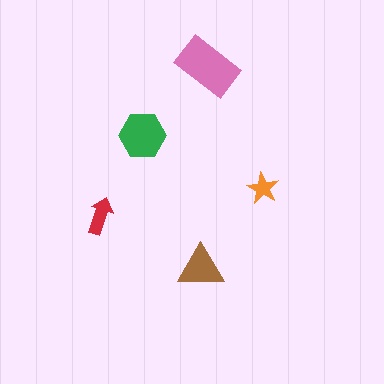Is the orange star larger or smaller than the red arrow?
Smaller.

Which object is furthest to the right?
The orange star is rightmost.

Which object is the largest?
The pink rectangle.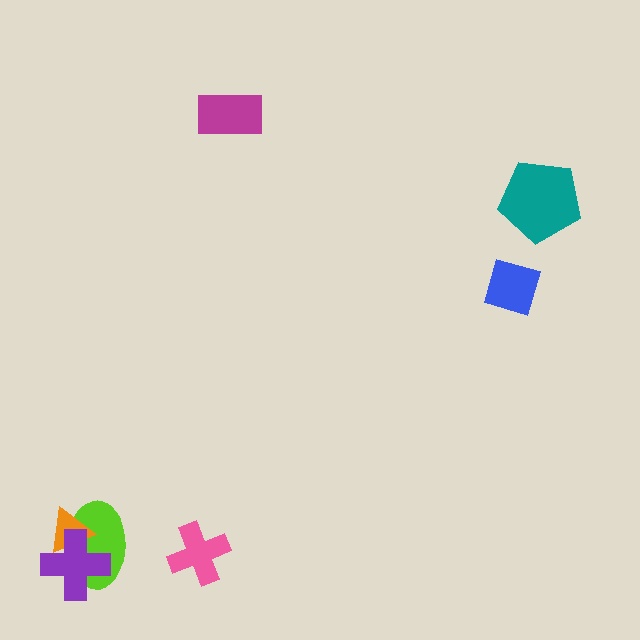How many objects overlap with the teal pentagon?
0 objects overlap with the teal pentagon.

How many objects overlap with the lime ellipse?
2 objects overlap with the lime ellipse.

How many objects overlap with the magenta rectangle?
0 objects overlap with the magenta rectangle.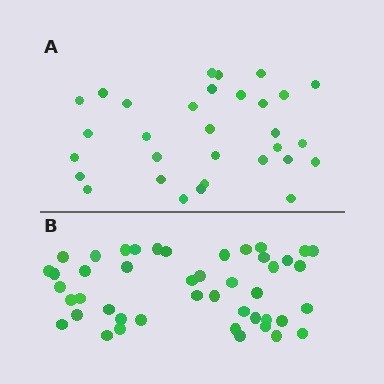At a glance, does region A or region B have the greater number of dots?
Region B (the bottom region) has more dots.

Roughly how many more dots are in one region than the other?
Region B has approximately 15 more dots than region A.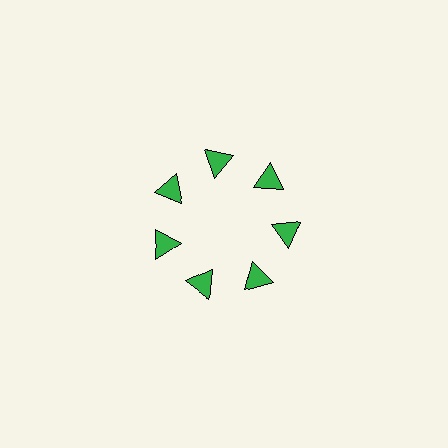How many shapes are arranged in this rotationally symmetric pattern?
There are 7 shapes, arranged in 7 groups of 1.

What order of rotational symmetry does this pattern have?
This pattern has 7-fold rotational symmetry.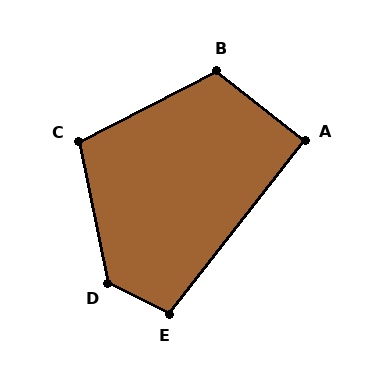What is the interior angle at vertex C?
Approximately 106 degrees (obtuse).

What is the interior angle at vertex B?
Approximately 114 degrees (obtuse).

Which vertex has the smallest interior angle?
A, at approximately 90 degrees.